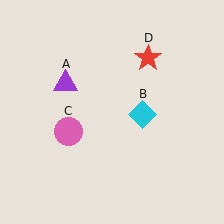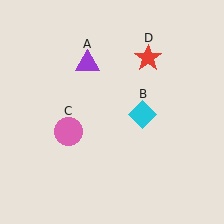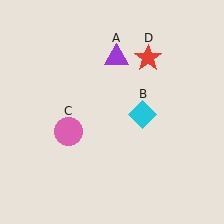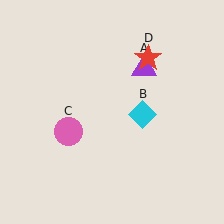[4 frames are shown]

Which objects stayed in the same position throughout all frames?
Cyan diamond (object B) and pink circle (object C) and red star (object D) remained stationary.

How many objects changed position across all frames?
1 object changed position: purple triangle (object A).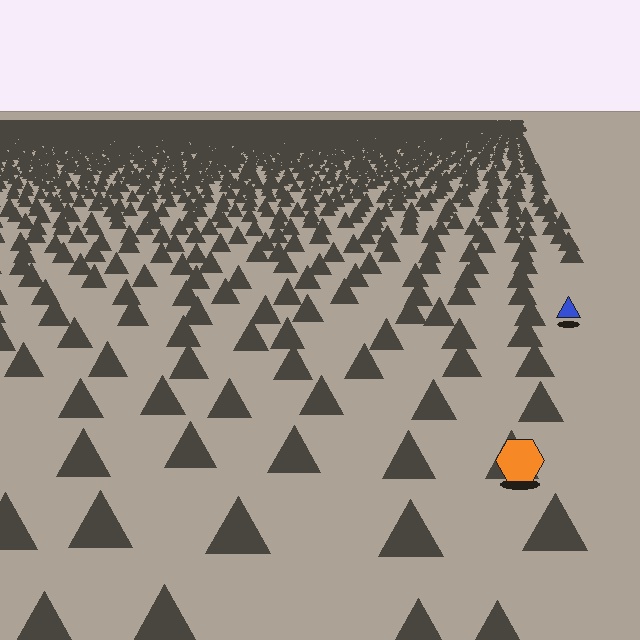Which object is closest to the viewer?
The orange hexagon is closest. The texture marks near it are larger and more spread out.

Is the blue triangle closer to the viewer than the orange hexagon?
No. The orange hexagon is closer — you can tell from the texture gradient: the ground texture is coarser near it.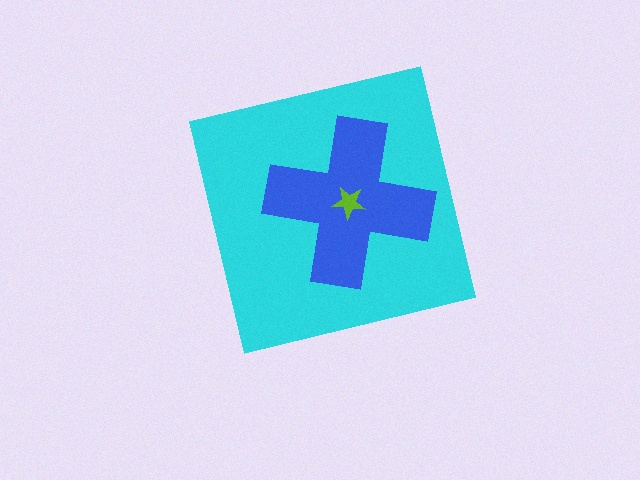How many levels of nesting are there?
3.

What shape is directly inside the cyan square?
The blue cross.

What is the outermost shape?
The cyan square.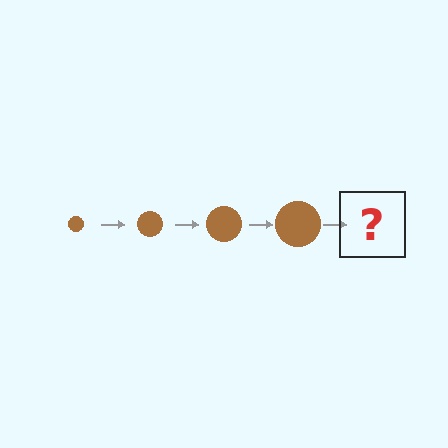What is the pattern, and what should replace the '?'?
The pattern is that the circle gets progressively larger each step. The '?' should be a brown circle, larger than the previous one.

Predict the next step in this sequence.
The next step is a brown circle, larger than the previous one.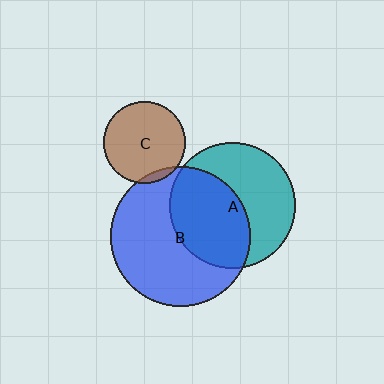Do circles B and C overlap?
Yes.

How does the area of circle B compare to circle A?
Approximately 1.2 times.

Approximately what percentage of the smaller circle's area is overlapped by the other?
Approximately 5%.